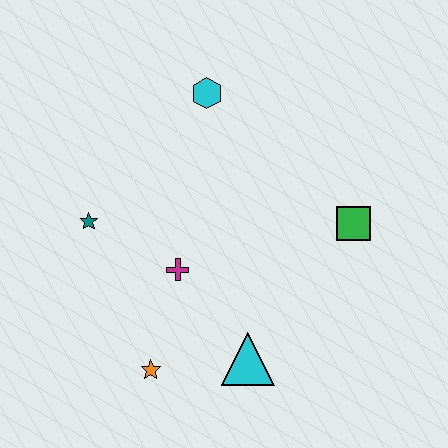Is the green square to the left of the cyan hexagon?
No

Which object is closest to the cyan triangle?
The orange star is closest to the cyan triangle.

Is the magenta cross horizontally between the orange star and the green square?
Yes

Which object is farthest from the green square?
The teal star is farthest from the green square.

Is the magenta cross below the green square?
Yes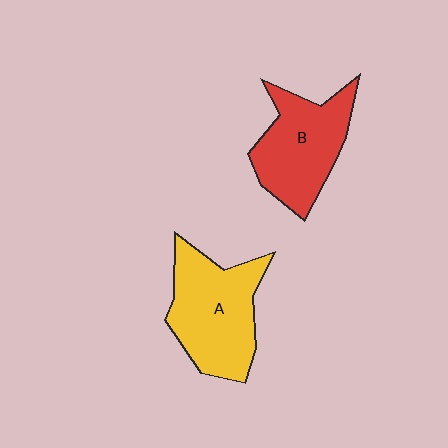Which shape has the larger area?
Shape A (yellow).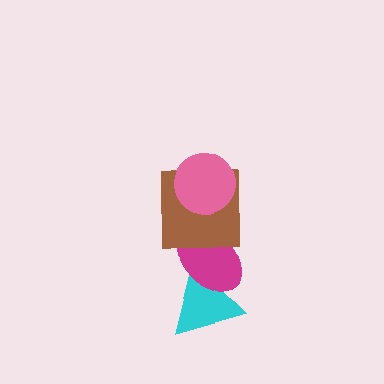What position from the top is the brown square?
The brown square is 2nd from the top.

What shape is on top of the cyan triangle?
The magenta ellipse is on top of the cyan triangle.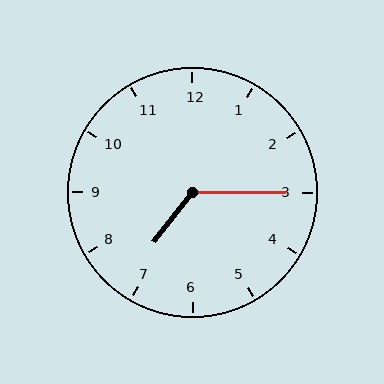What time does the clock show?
7:15.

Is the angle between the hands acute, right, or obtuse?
It is obtuse.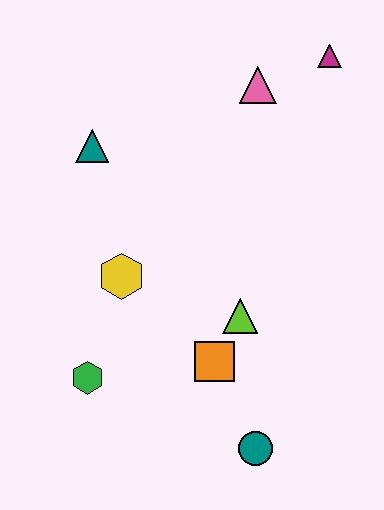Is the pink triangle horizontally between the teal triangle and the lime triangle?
No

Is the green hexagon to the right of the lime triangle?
No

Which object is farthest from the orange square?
The magenta triangle is farthest from the orange square.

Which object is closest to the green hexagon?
The yellow hexagon is closest to the green hexagon.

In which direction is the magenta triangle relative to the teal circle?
The magenta triangle is above the teal circle.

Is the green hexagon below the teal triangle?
Yes